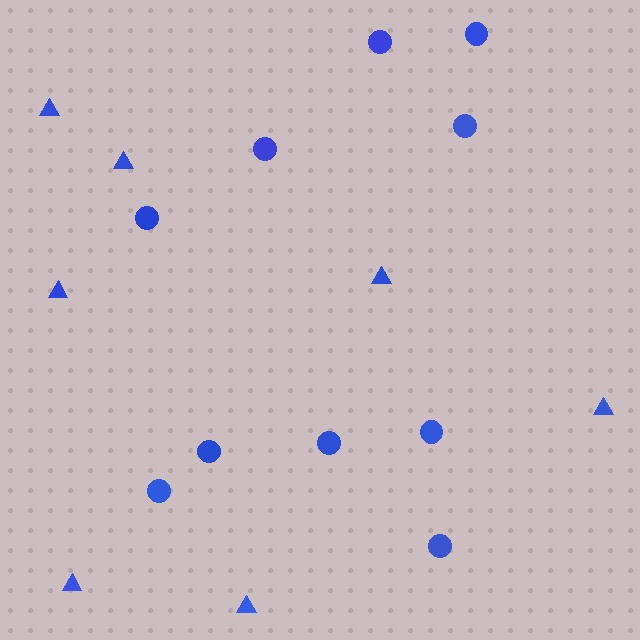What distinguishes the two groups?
There are 2 groups: one group of triangles (7) and one group of circles (10).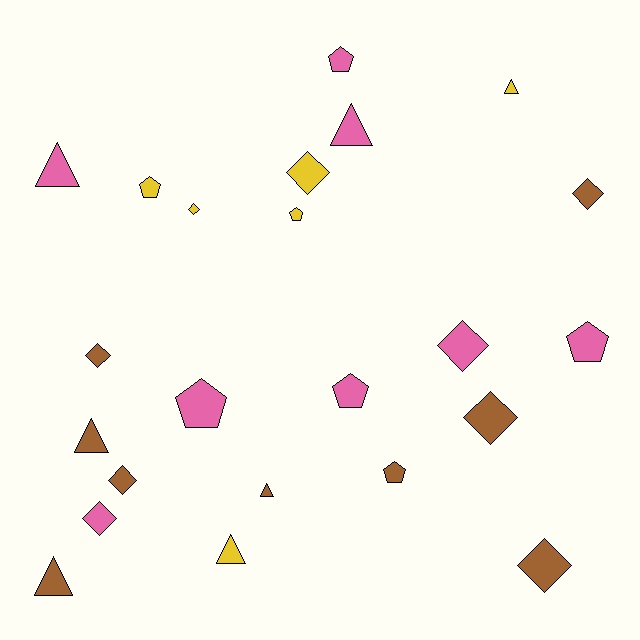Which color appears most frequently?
Brown, with 9 objects.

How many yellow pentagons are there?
There are 2 yellow pentagons.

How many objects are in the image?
There are 23 objects.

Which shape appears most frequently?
Diamond, with 9 objects.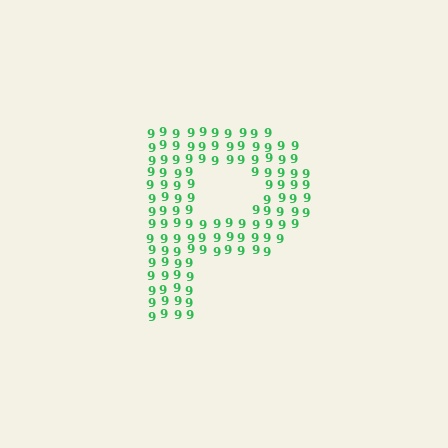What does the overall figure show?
The overall figure shows the letter P.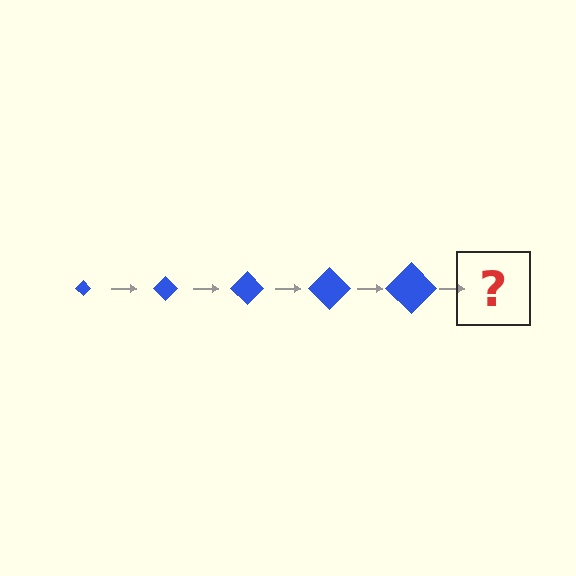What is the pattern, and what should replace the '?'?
The pattern is that the diamond gets progressively larger each step. The '?' should be a blue diamond, larger than the previous one.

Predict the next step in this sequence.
The next step is a blue diamond, larger than the previous one.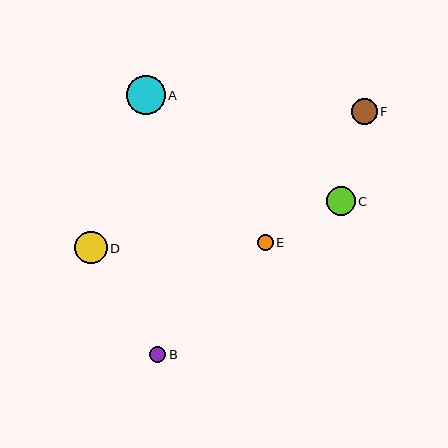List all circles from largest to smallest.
From largest to smallest: A, D, C, F, B, E.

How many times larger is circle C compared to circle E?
Circle C is approximately 1.8 times the size of circle E.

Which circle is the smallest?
Circle E is the smallest with a size of approximately 16 pixels.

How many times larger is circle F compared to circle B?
Circle F is approximately 1.6 times the size of circle B.